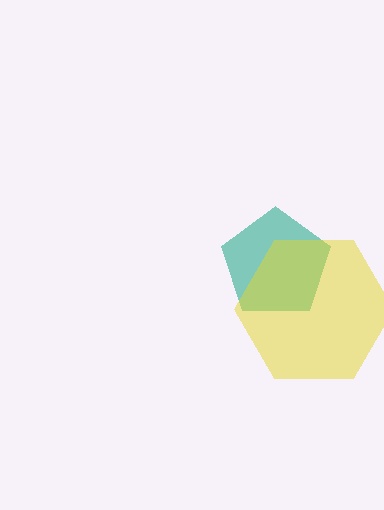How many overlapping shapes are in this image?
There are 2 overlapping shapes in the image.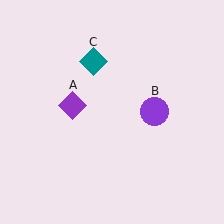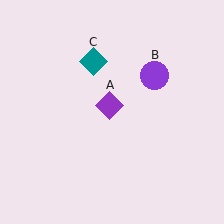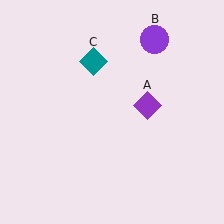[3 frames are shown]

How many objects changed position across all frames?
2 objects changed position: purple diamond (object A), purple circle (object B).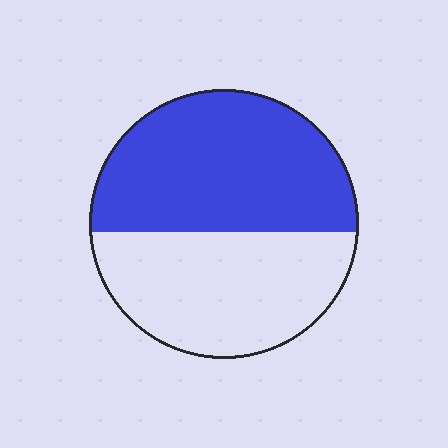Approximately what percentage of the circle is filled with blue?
Approximately 55%.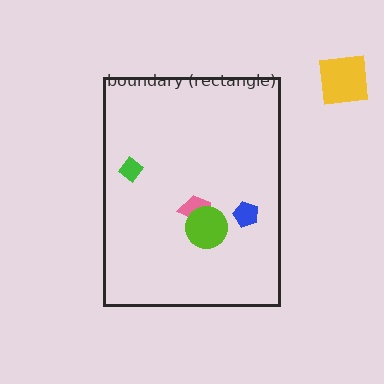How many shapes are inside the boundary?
4 inside, 1 outside.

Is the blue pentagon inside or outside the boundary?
Inside.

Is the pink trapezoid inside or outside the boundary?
Inside.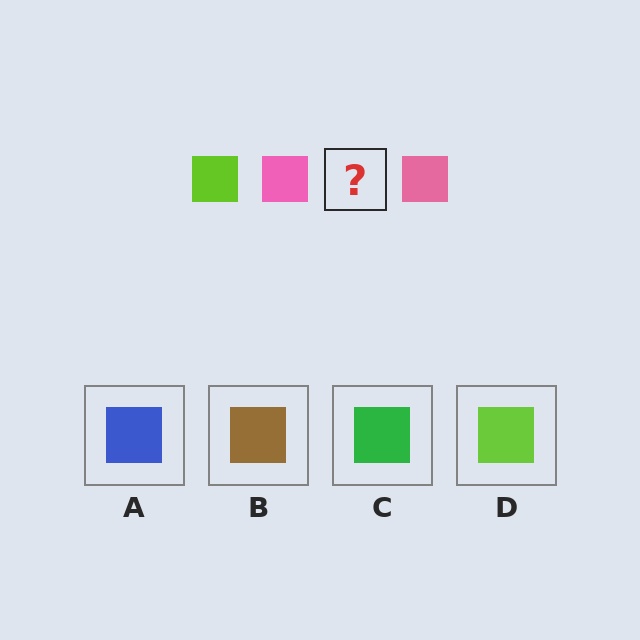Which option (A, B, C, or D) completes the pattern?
D.